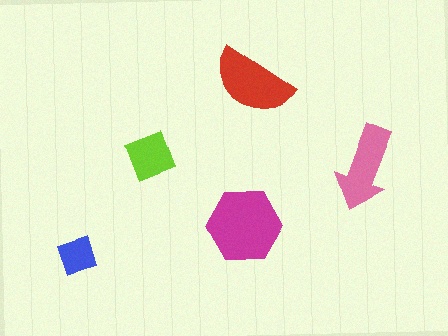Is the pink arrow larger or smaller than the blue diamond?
Larger.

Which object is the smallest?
The blue diamond.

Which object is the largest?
The magenta hexagon.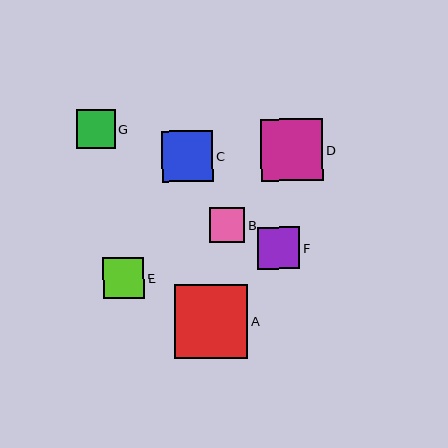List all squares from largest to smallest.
From largest to smallest: A, D, C, F, E, G, B.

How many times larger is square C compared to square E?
Square C is approximately 1.3 times the size of square E.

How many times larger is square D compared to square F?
Square D is approximately 1.5 times the size of square F.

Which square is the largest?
Square A is the largest with a size of approximately 74 pixels.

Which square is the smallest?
Square B is the smallest with a size of approximately 35 pixels.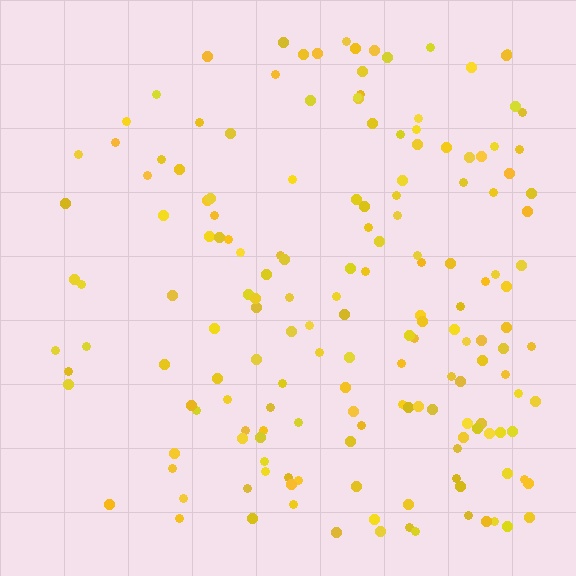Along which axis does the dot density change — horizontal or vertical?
Horizontal.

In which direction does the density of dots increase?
From left to right, with the right side densest.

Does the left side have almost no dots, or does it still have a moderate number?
Still a moderate number, just noticeably fewer than the right.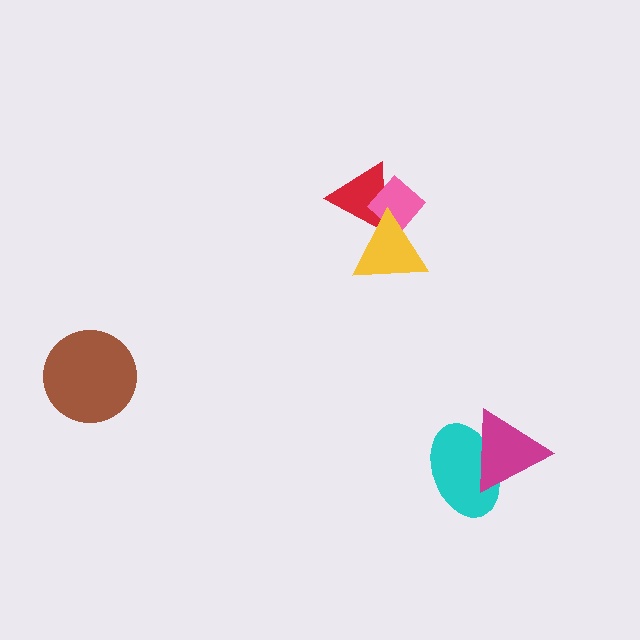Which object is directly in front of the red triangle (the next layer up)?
The pink diamond is directly in front of the red triangle.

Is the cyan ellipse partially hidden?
Yes, it is partially covered by another shape.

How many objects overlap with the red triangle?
2 objects overlap with the red triangle.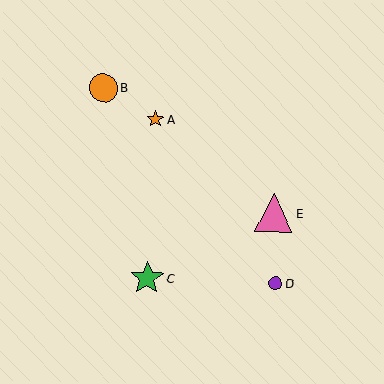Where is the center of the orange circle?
The center of the orange circle is at (103, 88).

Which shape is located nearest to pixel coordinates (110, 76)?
The orange circle (labeled B) at (103, 88) is nearest to that location.